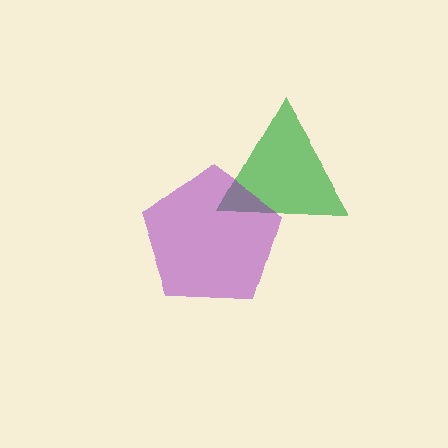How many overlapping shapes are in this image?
There are 2 overlapping shapes in the image.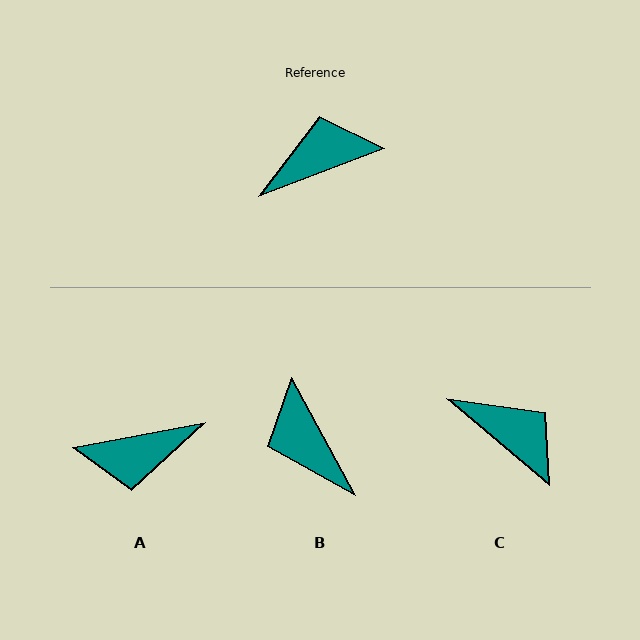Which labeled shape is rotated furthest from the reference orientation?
A, about 170 degrees away.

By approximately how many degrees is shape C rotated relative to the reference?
Approximately 61 degrees clockwise.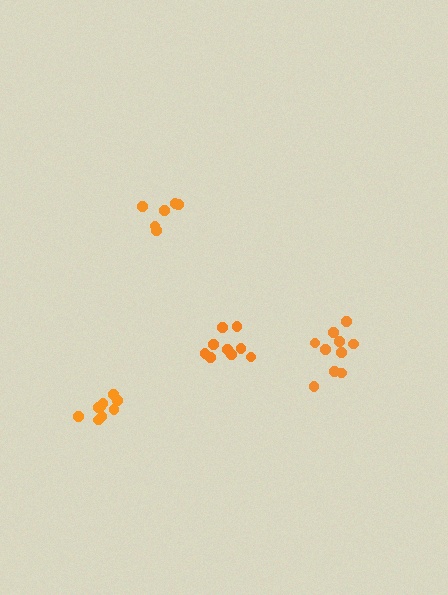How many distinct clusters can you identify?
There are 4 distinct clusters.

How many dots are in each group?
Group 1: 9 dots, Group 2: 6 dots, Group 3: 10 dots, Group 4: 9 dots (34 total).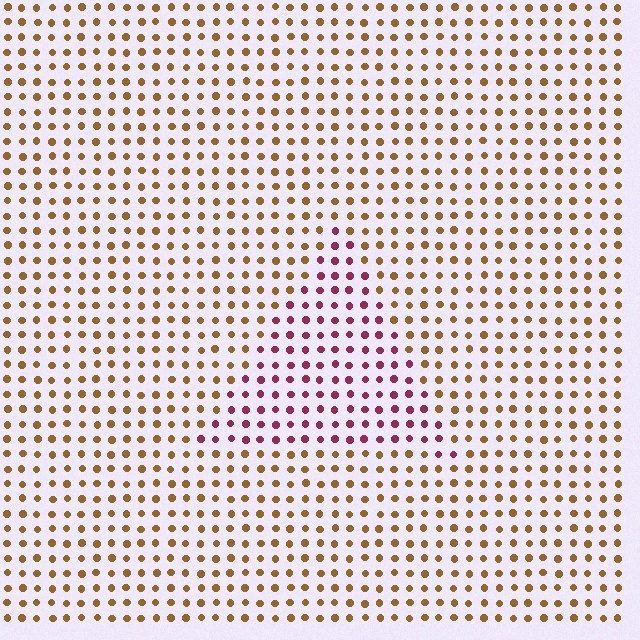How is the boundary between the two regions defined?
The boundary is defined purely by a slight shift in hue (about 59 degrees). Spacing, size, and orientation are identical on both sides.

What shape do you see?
I see a triangle.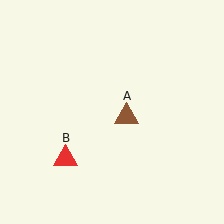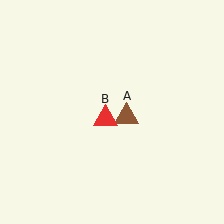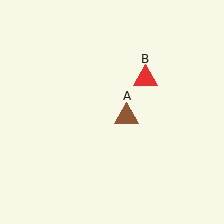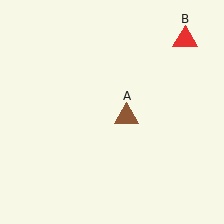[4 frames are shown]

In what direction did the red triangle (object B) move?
The red triangle (object B) moved up and to the right.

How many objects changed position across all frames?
1 object changed position: red triangle (object B).